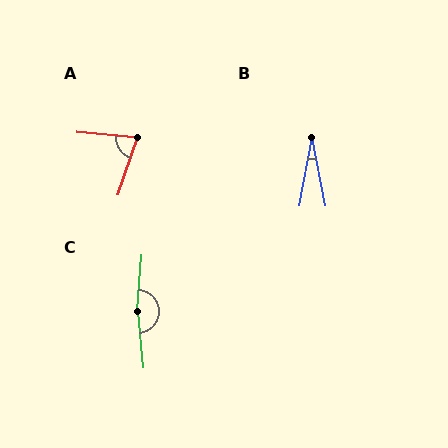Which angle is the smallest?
B, at approximately 22 degrees.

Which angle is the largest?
C, at approximately 170 degrees.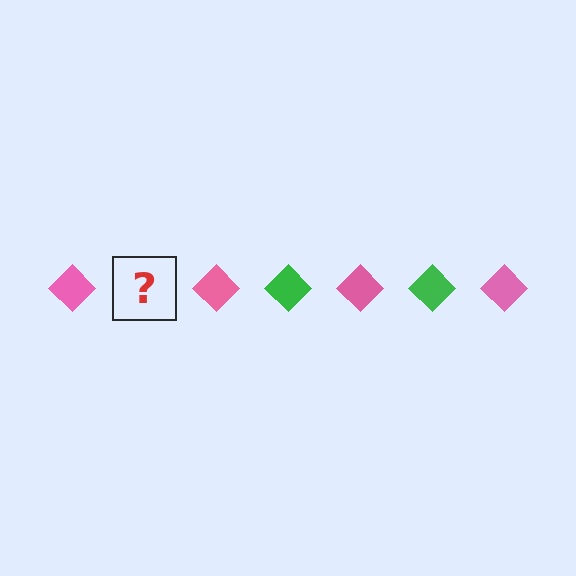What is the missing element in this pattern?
The missing element is a green diamond.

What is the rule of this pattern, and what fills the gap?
The rule is that the pattern cycles through pink, green diamonds. The gap should be filled with a green diamond.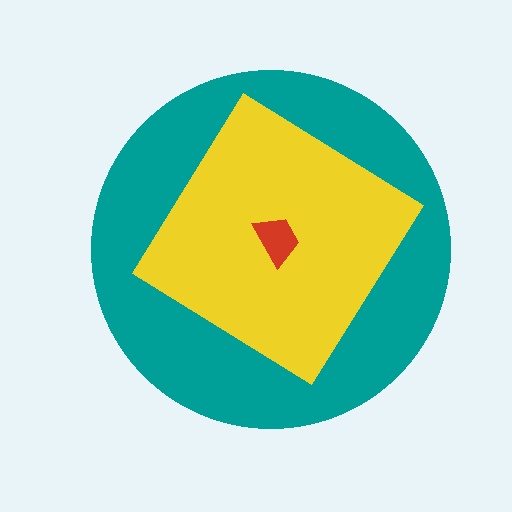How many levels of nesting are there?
3.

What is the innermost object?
The red trapezoid.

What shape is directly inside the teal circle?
The yellow diamond.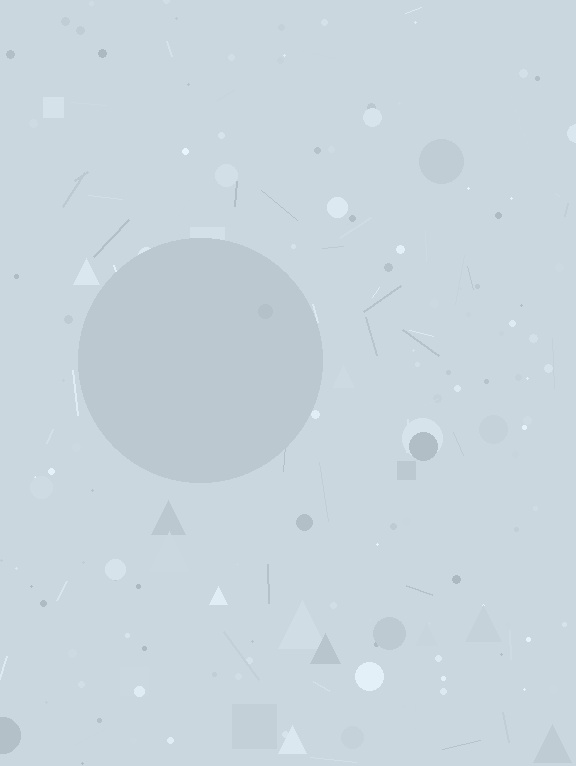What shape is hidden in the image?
A circle is hidden in the image.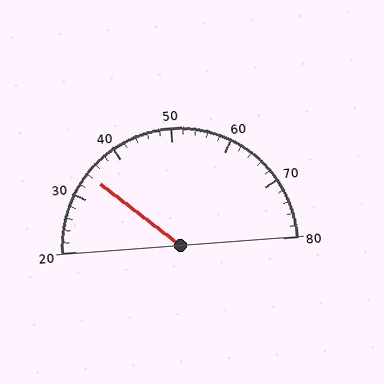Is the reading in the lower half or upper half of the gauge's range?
The reading is in the lower half of the range (20 to 80).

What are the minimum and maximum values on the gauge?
The gauge ranges from 20 to 80.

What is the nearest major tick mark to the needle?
The nearest major tick mark is 30.